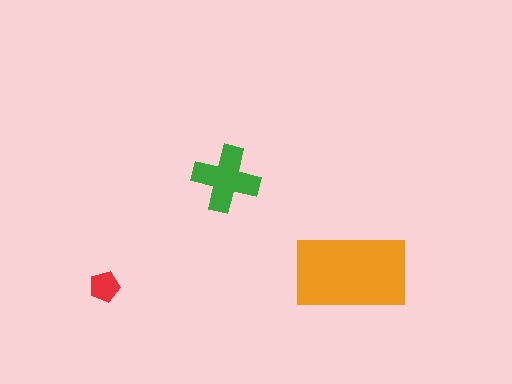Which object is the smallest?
The red pentagon.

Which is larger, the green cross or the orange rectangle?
The orange rectangle.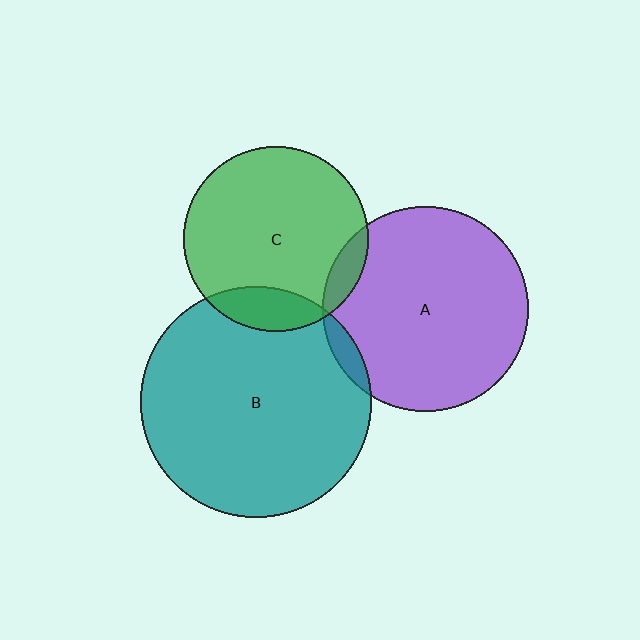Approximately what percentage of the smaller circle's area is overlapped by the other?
Approximately 5%.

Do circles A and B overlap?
Yes.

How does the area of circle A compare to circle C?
Approximately 1.2 times.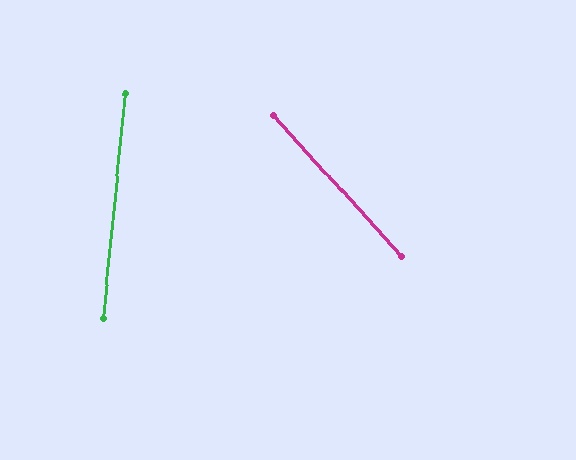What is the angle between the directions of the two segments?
Approximately 48 degrees.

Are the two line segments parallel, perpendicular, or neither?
Neither parallel nor perpendicular — they differ by about 48°.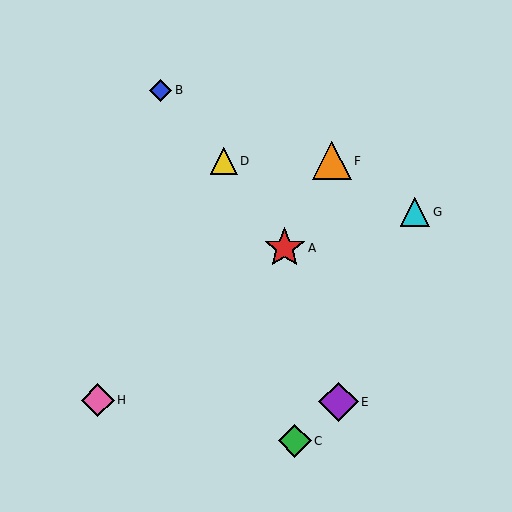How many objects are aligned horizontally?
2 objects (D, F) are aligned horizontally.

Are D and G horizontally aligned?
No, D is at y≈161 and G is at y≈212.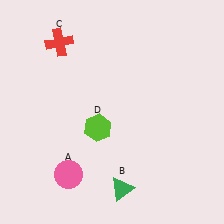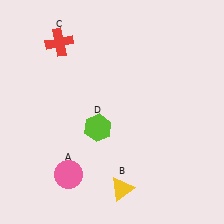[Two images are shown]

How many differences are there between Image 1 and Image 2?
There is 1 difference between the two images.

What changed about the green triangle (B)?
In Image 1, B is green. In Image 2, it changed to yellow.